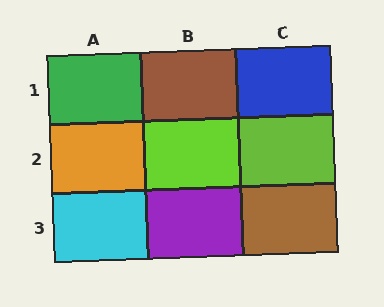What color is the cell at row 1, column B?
Brown.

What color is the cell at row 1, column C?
Blue.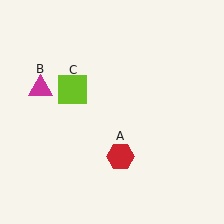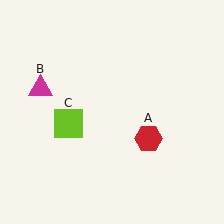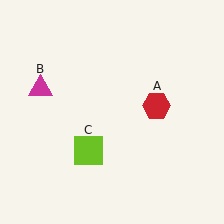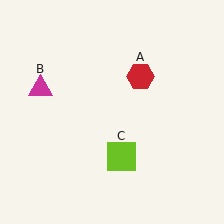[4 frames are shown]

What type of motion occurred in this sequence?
The red hexagon (object A), lime square (object C) rotated counterclockwise around the center of the scene.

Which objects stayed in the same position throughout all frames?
Magenta triangle (object B) remained stationary.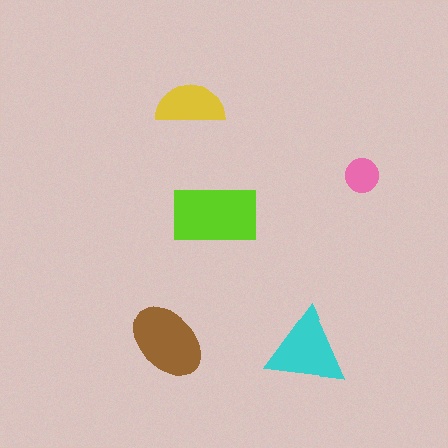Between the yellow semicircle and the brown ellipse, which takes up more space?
The brown ellipse.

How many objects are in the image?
There are 5 objects in the image.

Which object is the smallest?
The pink circle.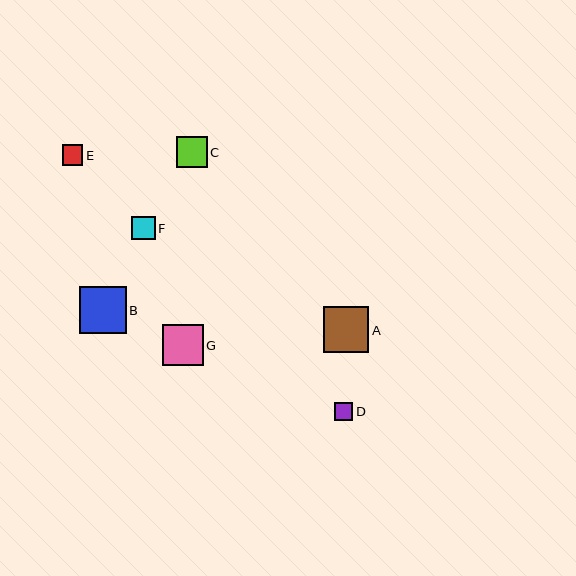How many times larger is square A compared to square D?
Square A is approximately 2.5 times the size of square D.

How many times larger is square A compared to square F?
Square A is approximately 1.9 times the size of square F.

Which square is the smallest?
Square D is the smallest with a size of approximately 18 pixels.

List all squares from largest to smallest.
From largest to smallest: B, A, G, C, F, E, D.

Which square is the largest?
Square B is the largest with a size of approximately 47 pixels.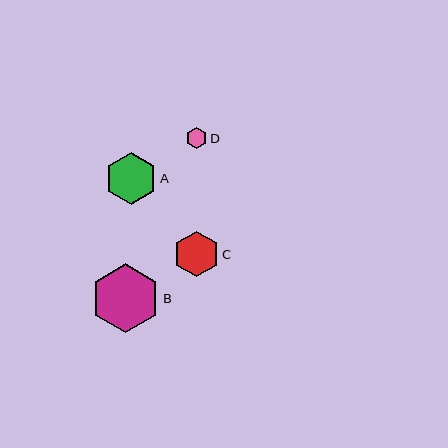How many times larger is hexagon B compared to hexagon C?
Hexagon B is approximately 1.5 times the size of hexagon C.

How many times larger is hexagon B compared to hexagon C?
Hexagon B is approximately 1.5 times the size of hexagon C.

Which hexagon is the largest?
Hexagon B is the largest with a size of approximately 69 pixels.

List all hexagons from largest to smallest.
From largest to smallest: B, A, C, D.